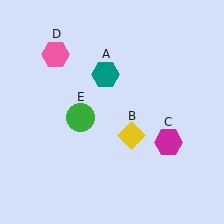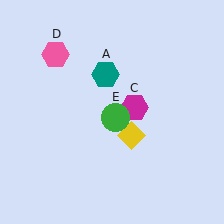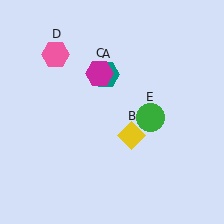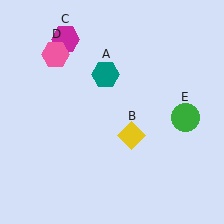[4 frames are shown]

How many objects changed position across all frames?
2 objects changed position: magenta hexagon (object C), green circle (object E).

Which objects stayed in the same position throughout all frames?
Teal hexagon (object A) and yellow diamond (object B) and pink hexagon (object D) remained stationary.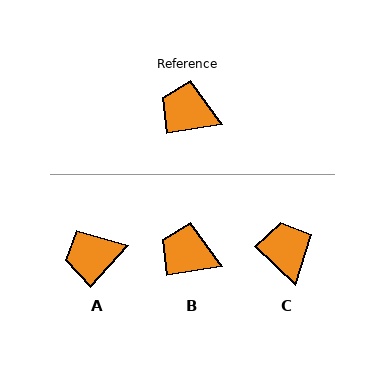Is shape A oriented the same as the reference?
No, it is off by about 39 degrees.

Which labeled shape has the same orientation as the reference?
B.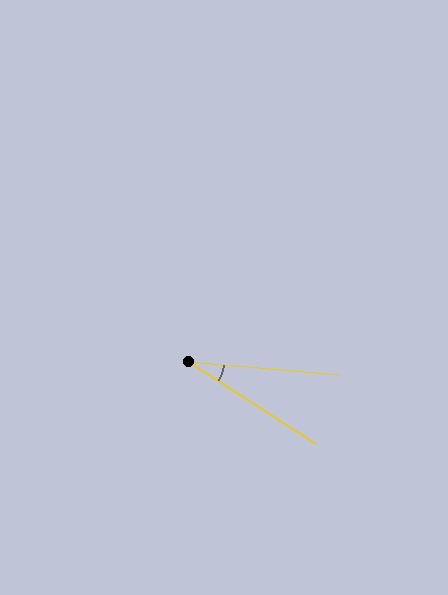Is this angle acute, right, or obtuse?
It is acute.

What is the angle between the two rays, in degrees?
Approximately 28 degrees.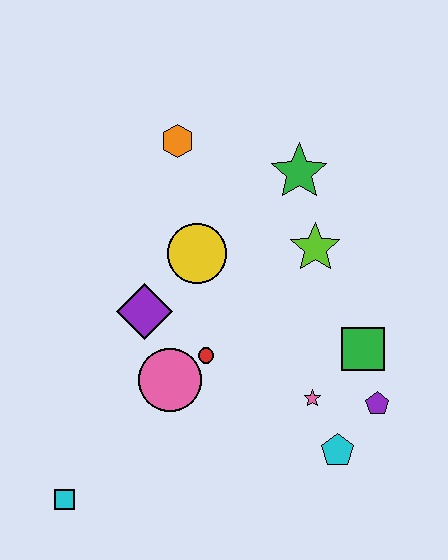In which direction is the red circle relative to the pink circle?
The red circle is to the right of the pink circle.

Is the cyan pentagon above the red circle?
No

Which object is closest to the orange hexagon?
The yellow circle is closest to the orange hexagon.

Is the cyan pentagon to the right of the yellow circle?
Yes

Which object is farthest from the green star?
The cyan square is farthest from the green star.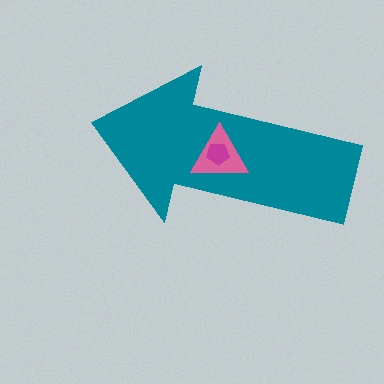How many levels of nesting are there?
3.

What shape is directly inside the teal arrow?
The pink triangle.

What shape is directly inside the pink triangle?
The magenta pentagon.